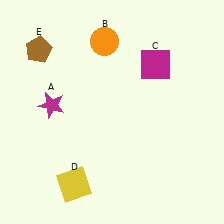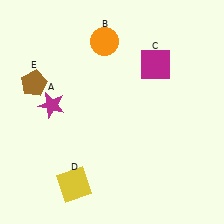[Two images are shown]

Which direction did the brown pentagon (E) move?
The brown pentagon (E) moved down.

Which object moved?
The brown pentagon (E) moved down.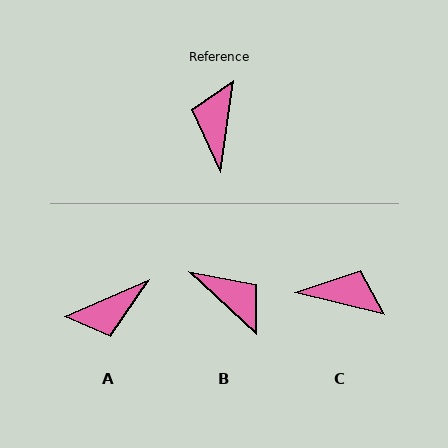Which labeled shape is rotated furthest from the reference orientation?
B, about 125 degrees away.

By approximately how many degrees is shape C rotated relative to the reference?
Approximately 96 degrees clockwise.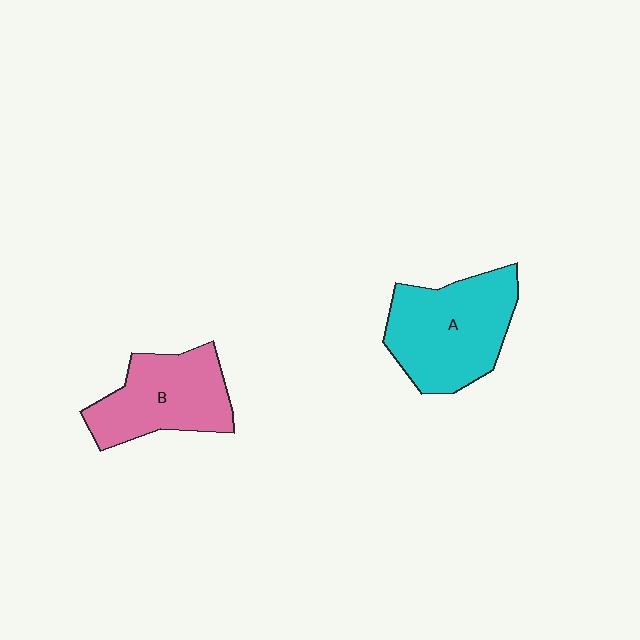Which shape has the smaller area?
Shape B (pink).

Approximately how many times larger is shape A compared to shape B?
Approximately 1.2 times.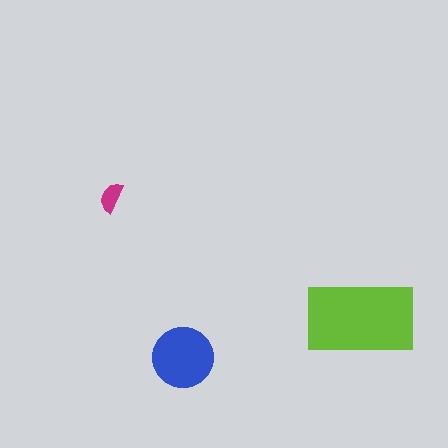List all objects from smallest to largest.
The magenta semicircle, the blue circle, the lime rectangle.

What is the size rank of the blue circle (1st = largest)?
2nd.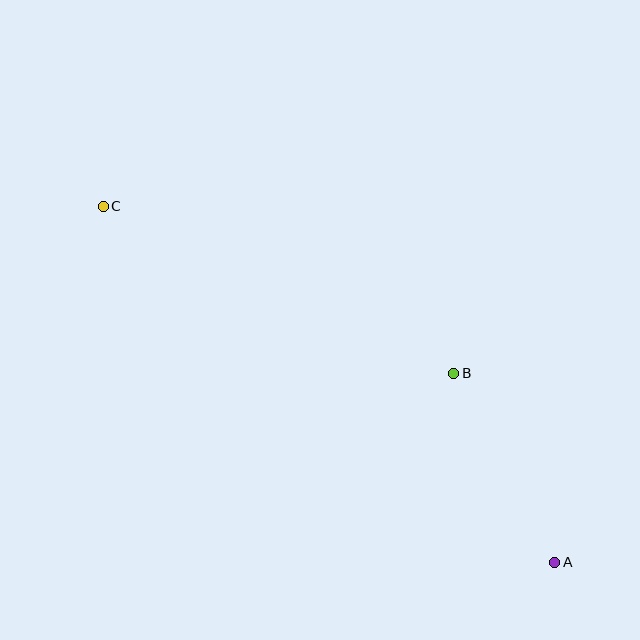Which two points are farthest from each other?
Points A and C are farthest from each other.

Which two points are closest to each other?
Points A and B are closest to each other.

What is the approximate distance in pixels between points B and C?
The distance between B and C is approximately 389 pixels.